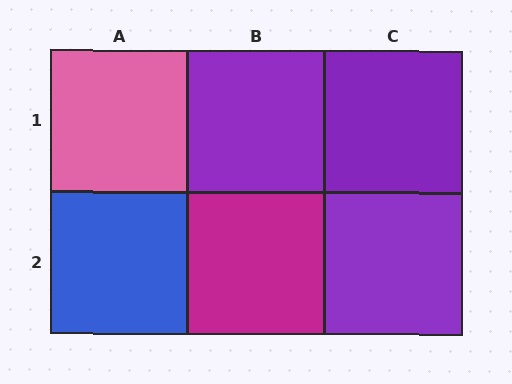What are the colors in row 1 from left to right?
Pink, purple, purple.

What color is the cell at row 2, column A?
Blue.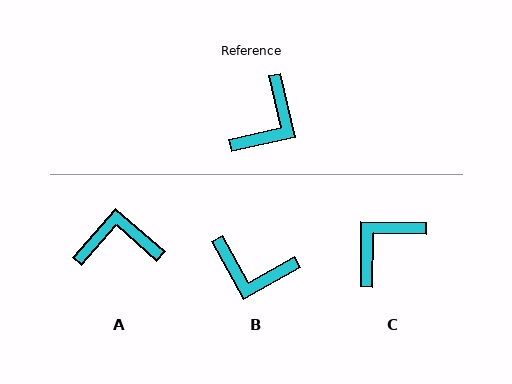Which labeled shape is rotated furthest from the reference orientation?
C, about 166 degrees away.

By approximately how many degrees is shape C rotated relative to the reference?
Approximately 166 degrees counter-clockwise.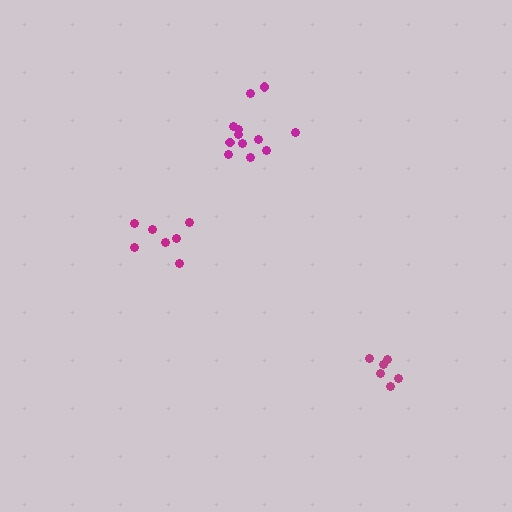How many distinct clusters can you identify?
There are 3 distinct clusters.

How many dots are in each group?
Group 1: 6 dots, Group 2: 12 dots, Group 3: 7 dots (25 total).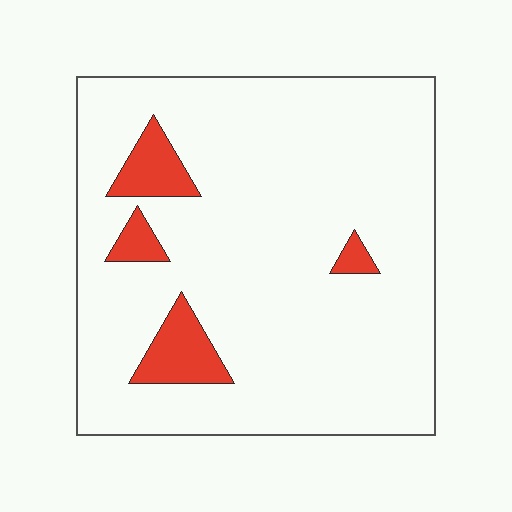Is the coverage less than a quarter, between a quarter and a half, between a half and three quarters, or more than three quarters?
Less than a quarter.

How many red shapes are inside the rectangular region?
4.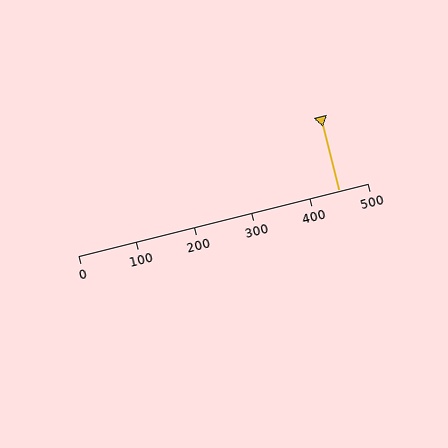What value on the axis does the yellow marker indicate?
The marker indicates approximately 450.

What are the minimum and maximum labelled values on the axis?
The axis runs from 0 to 500.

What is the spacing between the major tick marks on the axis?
The major ticks are spaced 100 apart.